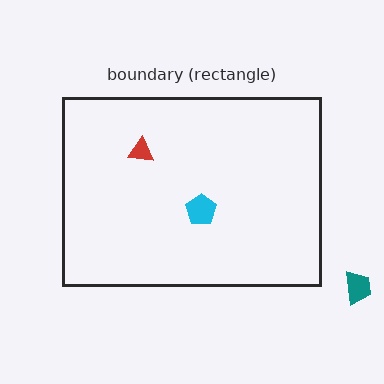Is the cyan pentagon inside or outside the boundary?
Inside.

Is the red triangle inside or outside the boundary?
Inside.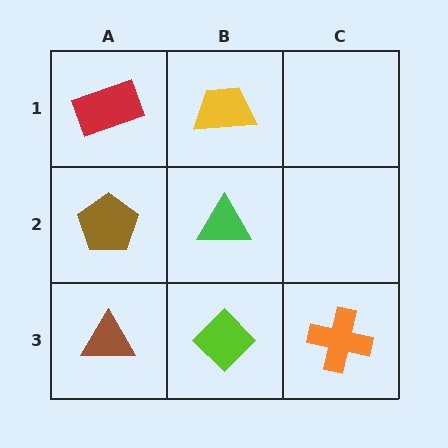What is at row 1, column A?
A red rectangle.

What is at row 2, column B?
A green triangle.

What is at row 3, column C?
An orange cross.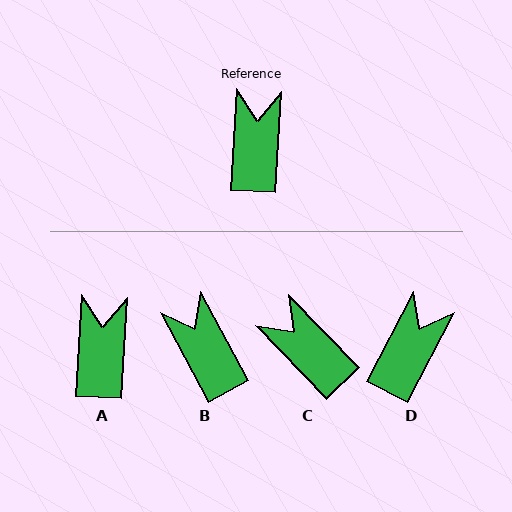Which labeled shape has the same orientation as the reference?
A.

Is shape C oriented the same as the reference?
No, it is off by about 47 degrees.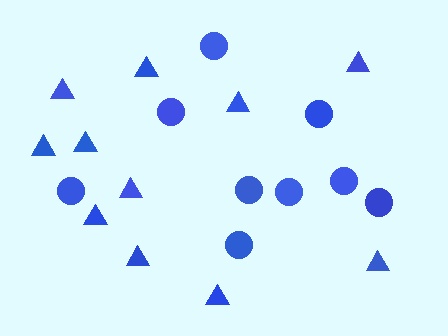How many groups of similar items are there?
There are 2 groups: one group of triangles (11) and one group of circles (9).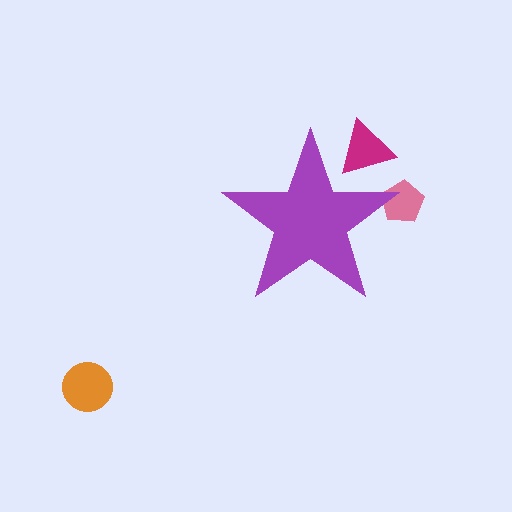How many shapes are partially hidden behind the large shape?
2 shapes are partially hidden.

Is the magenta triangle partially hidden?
Yes, the magenta triangle is partially hidden behind the purple star.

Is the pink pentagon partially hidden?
Yes, the pink pentagon is partially hidden behind the purple star.